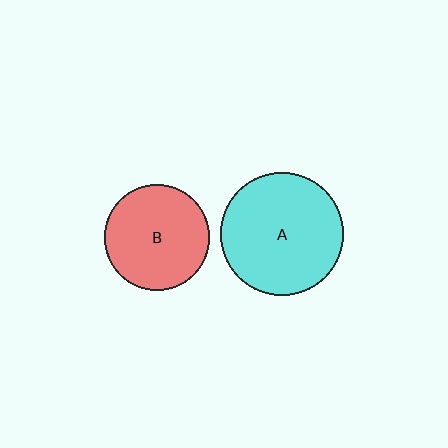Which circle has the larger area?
Circle A (cyan).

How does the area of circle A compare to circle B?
Approximately 1.4 times.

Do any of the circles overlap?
No, none of the circles overlap.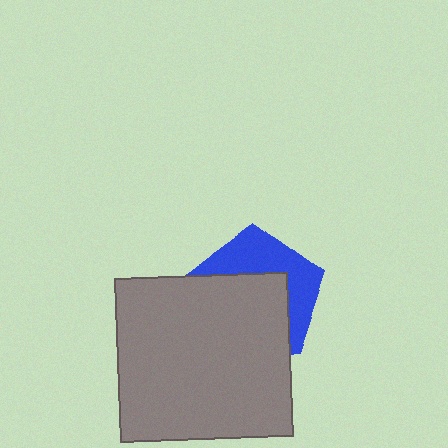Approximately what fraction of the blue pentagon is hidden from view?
Roughly 58% of the blue pentagon is hidden behind the gray rectangle.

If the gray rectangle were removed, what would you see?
You would see the complete blue pentagon.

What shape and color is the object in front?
The object in front is a gray rectangle.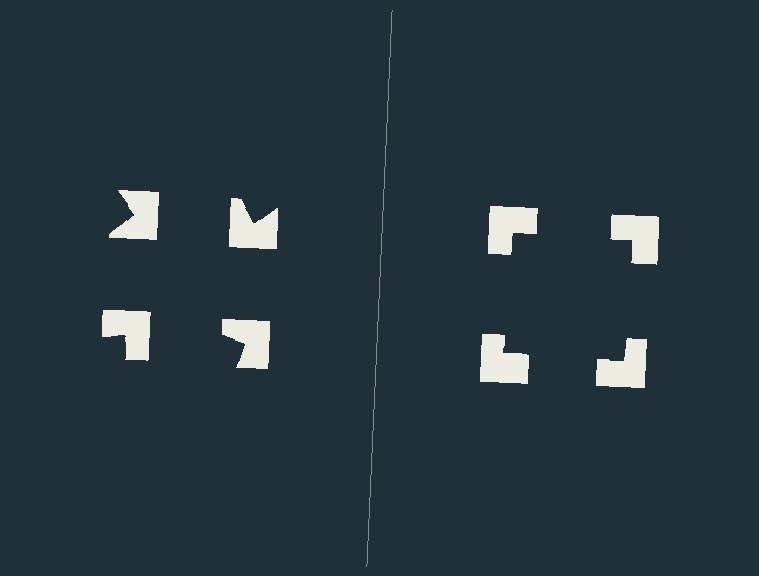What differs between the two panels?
The notched squares are positioned identically on both sides; only the wedge orientations differ. On the right they align to a square; on the left they are misaligned.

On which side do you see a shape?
An illusory square appears on the right side. On the left side the wedge cuts are rotated, so no coherent shape forms.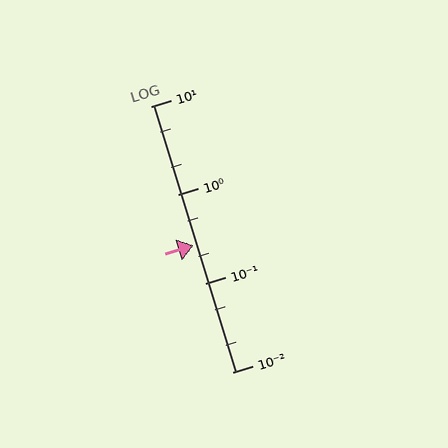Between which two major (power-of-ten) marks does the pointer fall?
The pointer is between 0.1 and 1.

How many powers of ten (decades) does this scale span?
The scale spans 3 decades, from 0.01 to 10.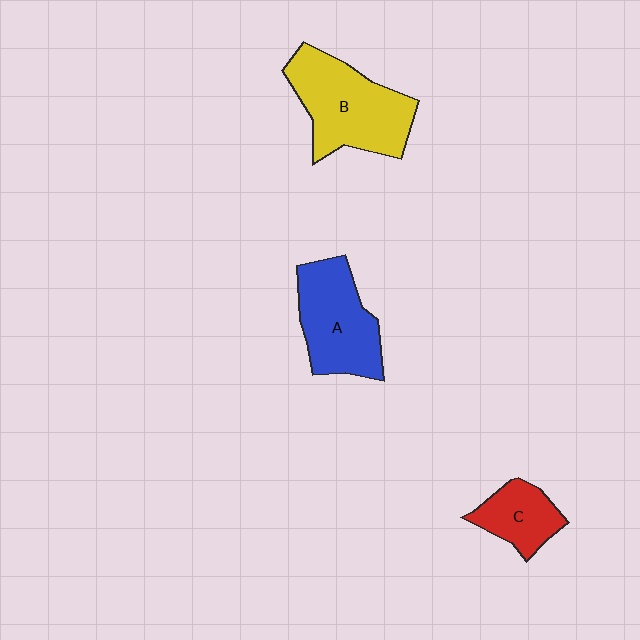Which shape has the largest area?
Shape B (yellow).